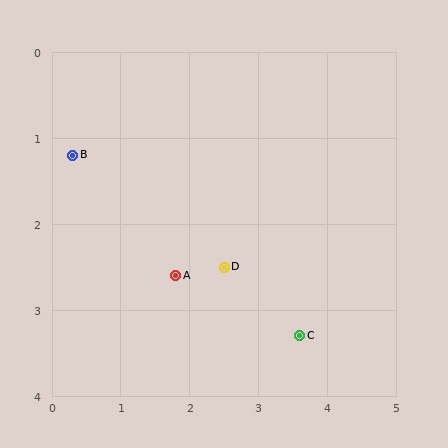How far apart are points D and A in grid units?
Points D and A are about 0.7 grid units apart.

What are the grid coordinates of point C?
Point C is at approximately (3.6, 3.3).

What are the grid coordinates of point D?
Point D is at approximately (2.5, 2.5).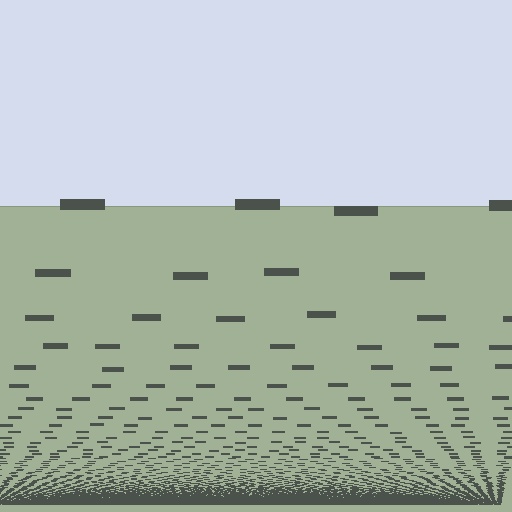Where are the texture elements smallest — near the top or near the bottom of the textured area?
Near the bottom.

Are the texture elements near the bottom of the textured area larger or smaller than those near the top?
Smaller. The gradient is inverted — elements near the bottom are smaller and denser.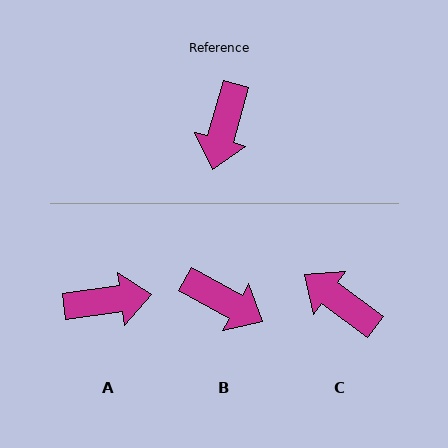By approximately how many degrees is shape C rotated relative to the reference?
Approximately 111 degrees clockwise.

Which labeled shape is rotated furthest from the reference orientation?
A, about 113 degrees away.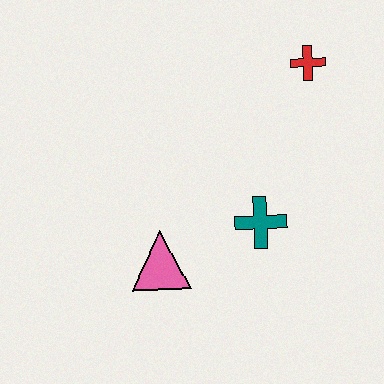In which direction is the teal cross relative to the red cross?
The teal cross is below the red cross.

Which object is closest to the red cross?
The teal cross is closest to the red cross.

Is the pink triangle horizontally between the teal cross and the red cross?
No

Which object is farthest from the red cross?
The pink triangle is farthest from the red cross.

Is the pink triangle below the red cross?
Yes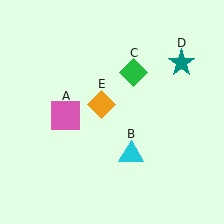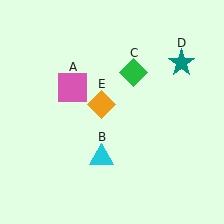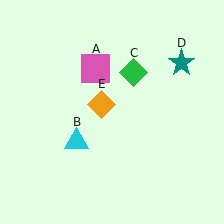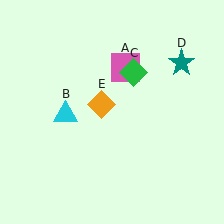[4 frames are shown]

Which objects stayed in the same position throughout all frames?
Green diamond (object C) and teal star (object D) and orange diamond (object E) remained stationary.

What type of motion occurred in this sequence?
The pink square (object A), cyan triangle (object B) rotated clockwise around the center of the scene.